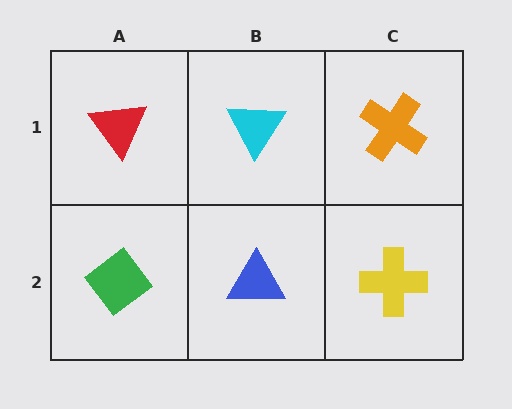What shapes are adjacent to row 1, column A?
A green diamond (row 2, column A), a cyan triangle (row 1, column B).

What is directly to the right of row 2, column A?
A blue triangle.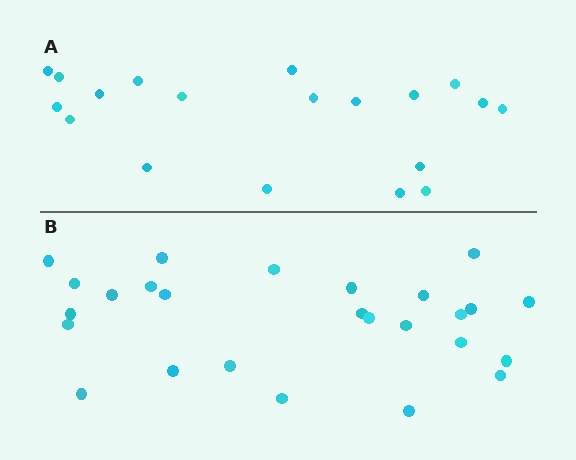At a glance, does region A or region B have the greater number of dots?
Region B (the bottom region) has more dots.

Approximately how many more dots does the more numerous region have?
Region B has roughly 8 or so more dots than region A.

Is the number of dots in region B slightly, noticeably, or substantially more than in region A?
Region B has noticeably more, but not dramatically so. The ratio is roughly 1.4 to 1.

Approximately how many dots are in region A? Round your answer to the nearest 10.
About 20 dots. (The exact count is 19, which rounds to 20.)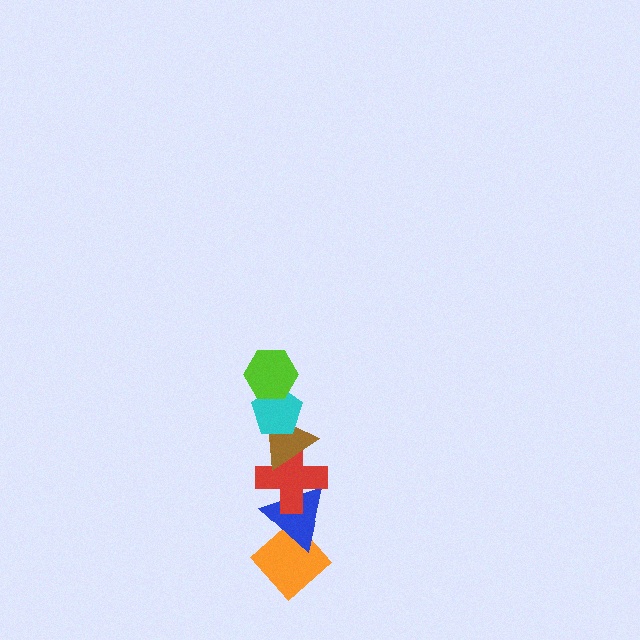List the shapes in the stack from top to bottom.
From top to bottom: the lime hexagon, the cyan pentagon, the brown triangle, the red cross, the blue triangle, the orange diamond.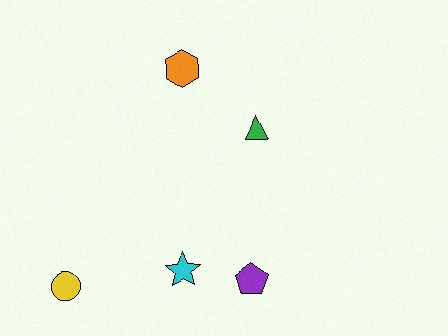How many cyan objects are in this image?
There is 1 cyan object.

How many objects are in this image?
There are 5 objects.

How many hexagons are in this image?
There is 1 hexagon.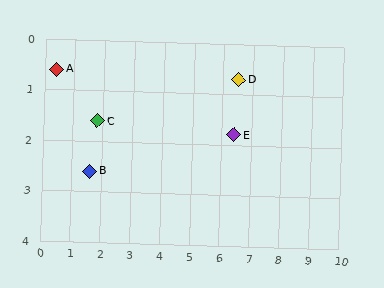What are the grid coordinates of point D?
Point D is at approximately (6.5, 0.7).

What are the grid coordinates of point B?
Point B is at approximately (1.6, 2.6).